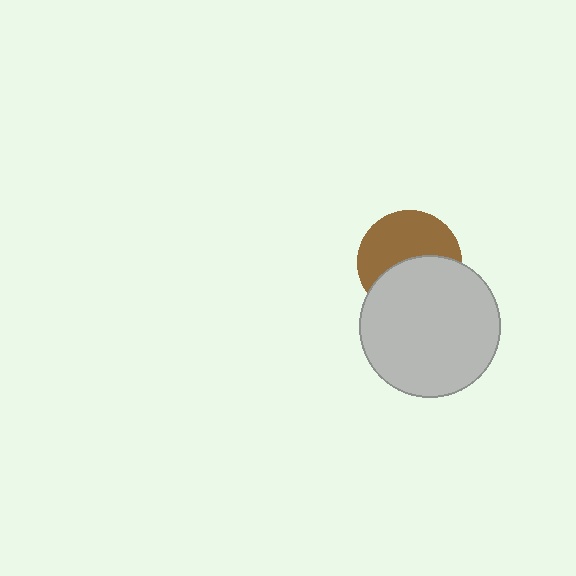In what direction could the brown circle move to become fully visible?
The brown circle could move up. That would shift it out from behind the light gray circle entirely.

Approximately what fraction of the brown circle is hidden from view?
Roughly 47% of the brown circle is hidden behind the light gray circle.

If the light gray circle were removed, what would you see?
You would see the complete brown circle.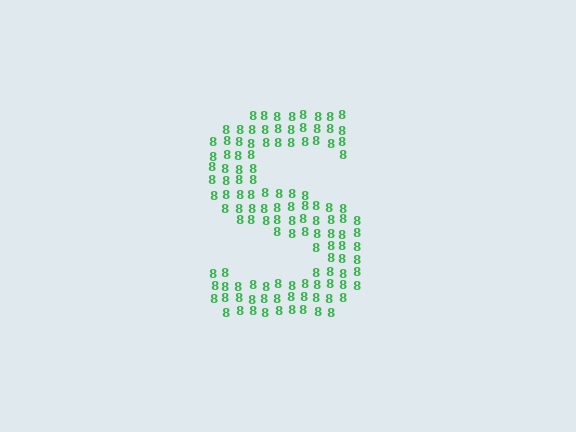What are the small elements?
The small elements are digit 8's.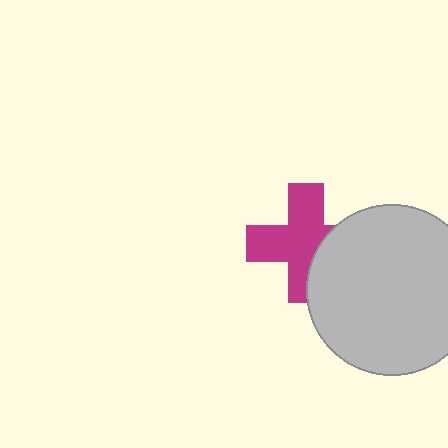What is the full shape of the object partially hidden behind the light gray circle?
The partially hidden object is a magenta cross.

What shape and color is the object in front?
The object in front is a light gray circle.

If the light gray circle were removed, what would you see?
You would see the complete magenta cross.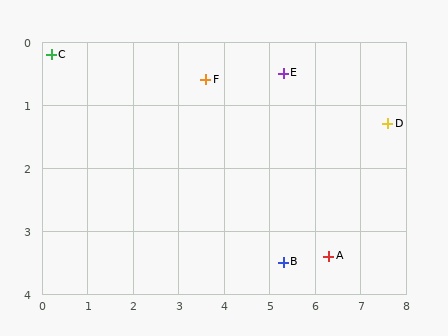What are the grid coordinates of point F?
Point F is at approximately (3.6, 0.6).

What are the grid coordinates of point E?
Point E is at approximately (5.3, 0.5).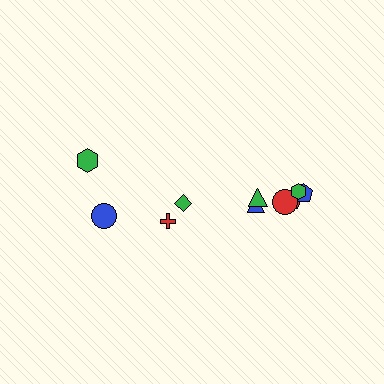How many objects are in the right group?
There are 6 objects.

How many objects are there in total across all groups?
There are 10 objects.